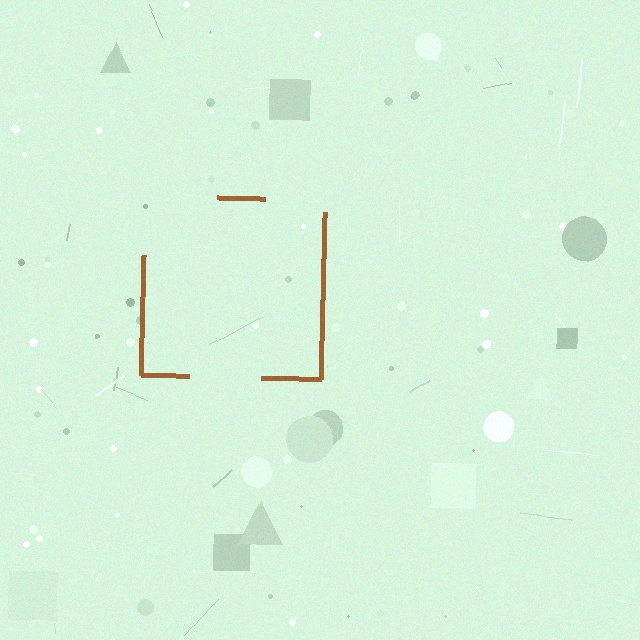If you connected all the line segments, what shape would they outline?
They would outline a square.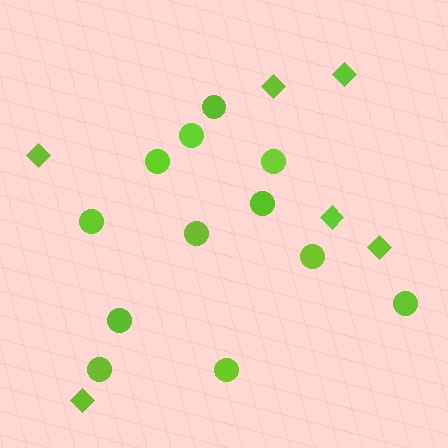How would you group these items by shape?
There are 2 groups: one group of diamonds (6) and one group of circles (12).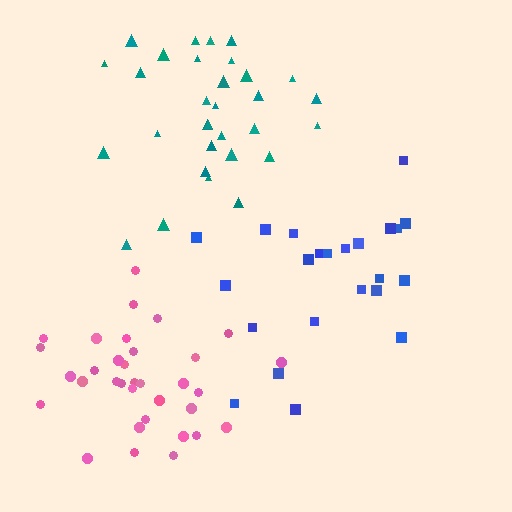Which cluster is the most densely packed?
Pink.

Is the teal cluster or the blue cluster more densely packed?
Teal.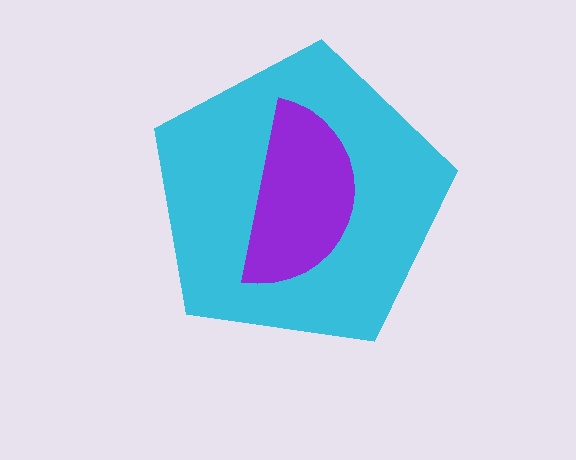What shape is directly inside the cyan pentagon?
The purple semicircle.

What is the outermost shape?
The cyan pentagon.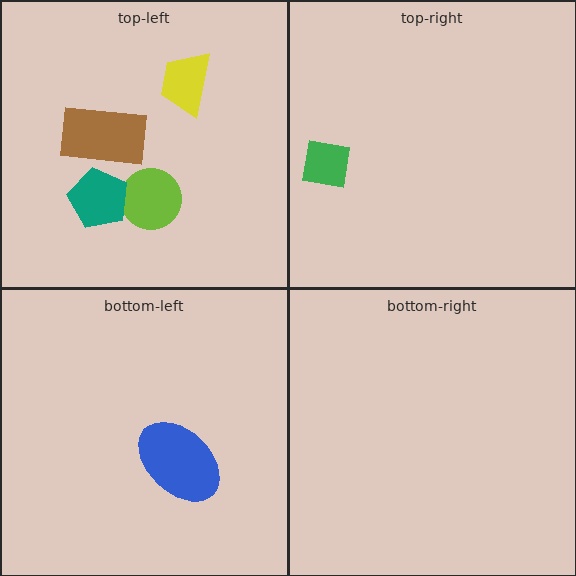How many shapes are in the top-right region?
1.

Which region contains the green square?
The top-right region.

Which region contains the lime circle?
The top-left region.